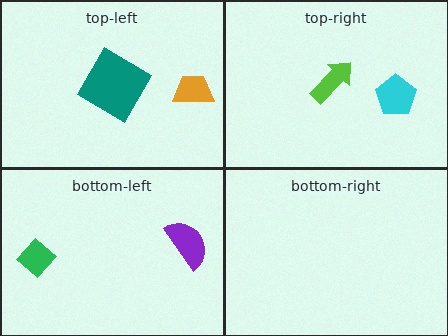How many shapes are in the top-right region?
2.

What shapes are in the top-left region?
The orange trapezoid, the teal diamond.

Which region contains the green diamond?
The bottom-left region.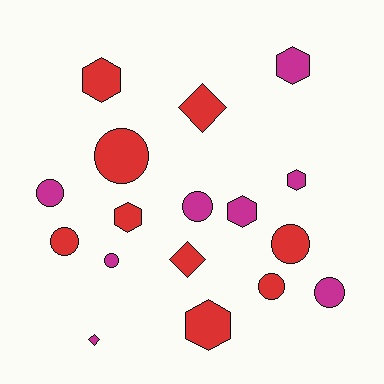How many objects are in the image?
There are 17 objects.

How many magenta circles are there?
There are 4 magenta circles.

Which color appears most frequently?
Red, with 9 objects.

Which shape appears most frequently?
Circle, with 8 objects.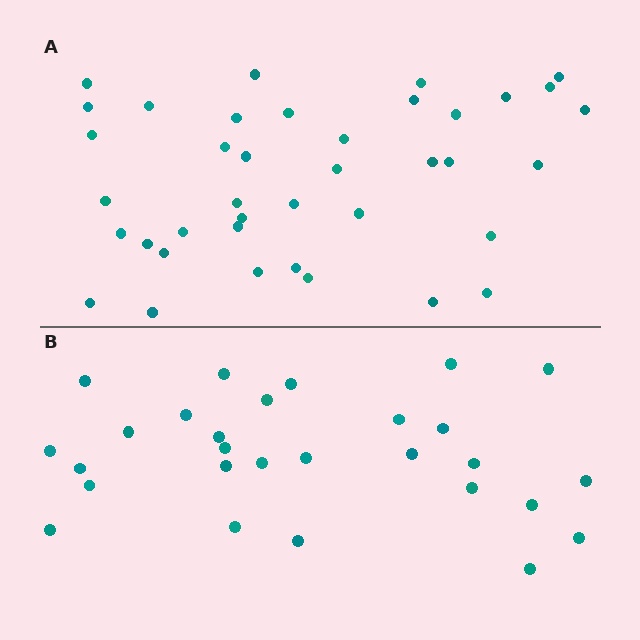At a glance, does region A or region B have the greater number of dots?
Region A (the top region) has more dots.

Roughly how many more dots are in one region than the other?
Region A has roughly 12 or so more dots than region B.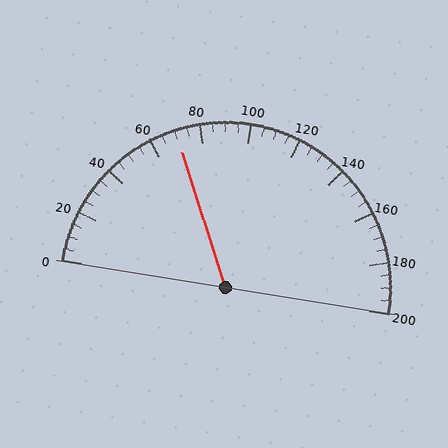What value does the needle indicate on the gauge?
The needle indicates approximately 70.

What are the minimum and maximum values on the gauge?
The gauge ranges from 0 to 200.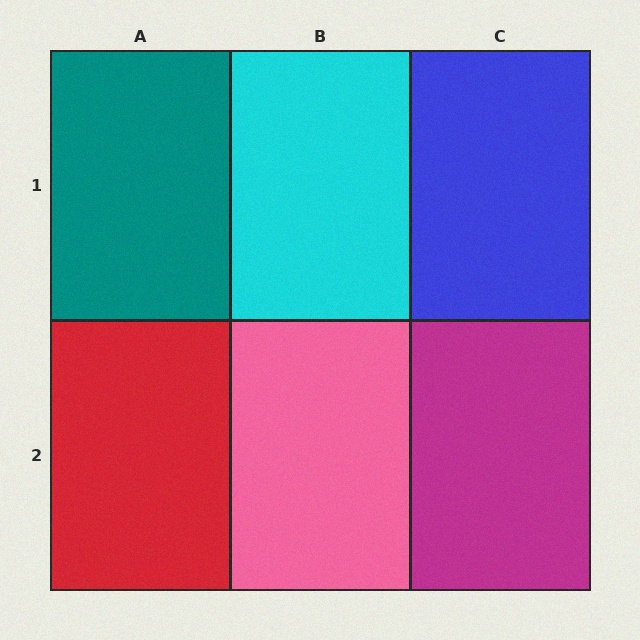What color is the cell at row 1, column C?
Blue.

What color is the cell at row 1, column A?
Teal.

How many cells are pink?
1 cell is pink.